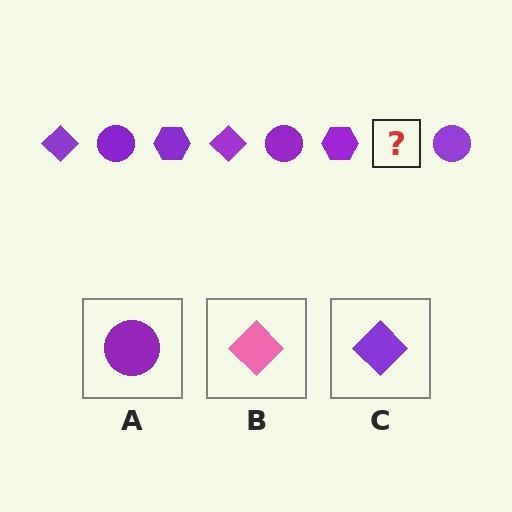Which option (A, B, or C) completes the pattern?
C.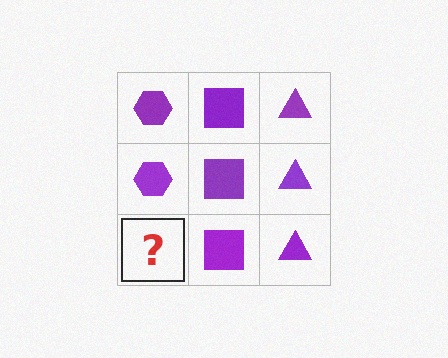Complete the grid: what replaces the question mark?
The question mark should be replaced with a purple hexagon.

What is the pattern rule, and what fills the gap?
The rule is that each column has a consistent shape. The gap should be filled with a purple hexagon.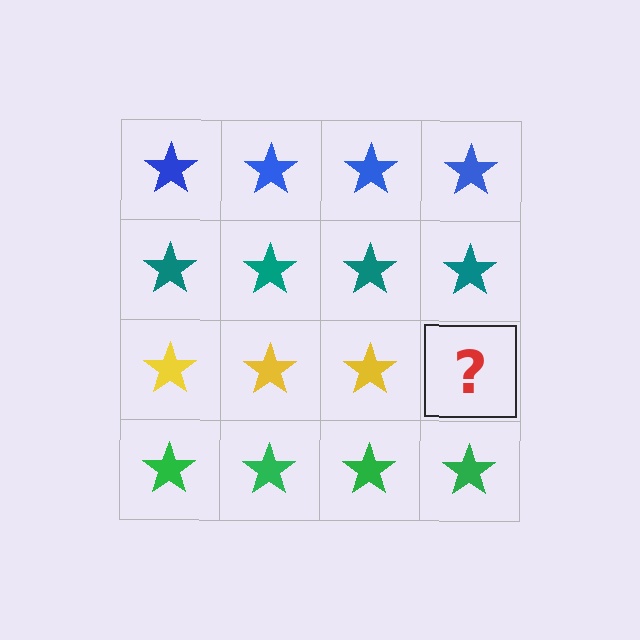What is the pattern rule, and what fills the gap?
The rule is that each row has a consistent color. The gap should be filled with a yellow star.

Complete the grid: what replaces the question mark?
The question mark should be replaced with a yellow star.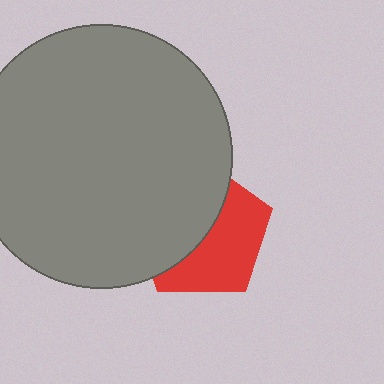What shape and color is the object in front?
The object in front is a gray circle.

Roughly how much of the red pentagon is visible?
About half of it is visible (roughly 49%).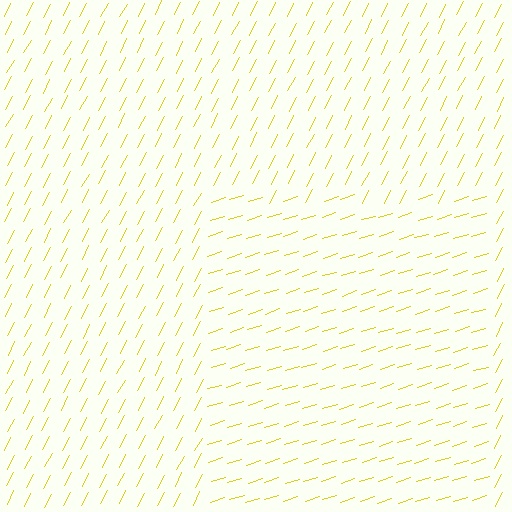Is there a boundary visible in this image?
Yes, there is a texture boundary formed by a change in line orientation.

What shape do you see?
I see a rectangle.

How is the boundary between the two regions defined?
The boundary is defined purely by a change in line orientation (approximately 45 degrees difference). All lines are the same color and thickness.